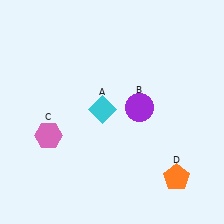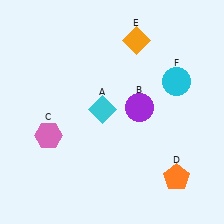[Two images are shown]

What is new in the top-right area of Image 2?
An orange diamond (E) was added in the top-right area of Image 2.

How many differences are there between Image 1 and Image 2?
There are 2 differences between the two images.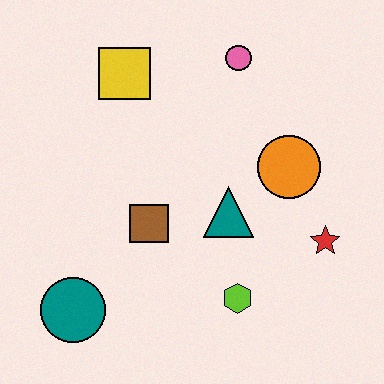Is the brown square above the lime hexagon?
Yes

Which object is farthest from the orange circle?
The teal circle is farthest from the orange circle.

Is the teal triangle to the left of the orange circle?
Yes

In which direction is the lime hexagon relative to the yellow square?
The lime hexagon is below the yellow square.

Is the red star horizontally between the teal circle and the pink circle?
No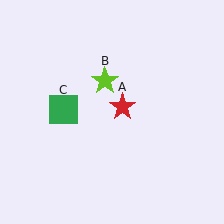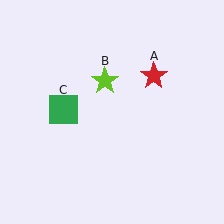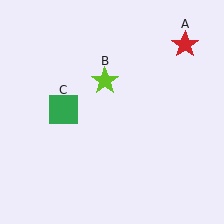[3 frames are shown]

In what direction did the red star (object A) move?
The red star (object A) moved up and to the right.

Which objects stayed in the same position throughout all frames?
Lime star (object B) and green square (object C) remained stationary.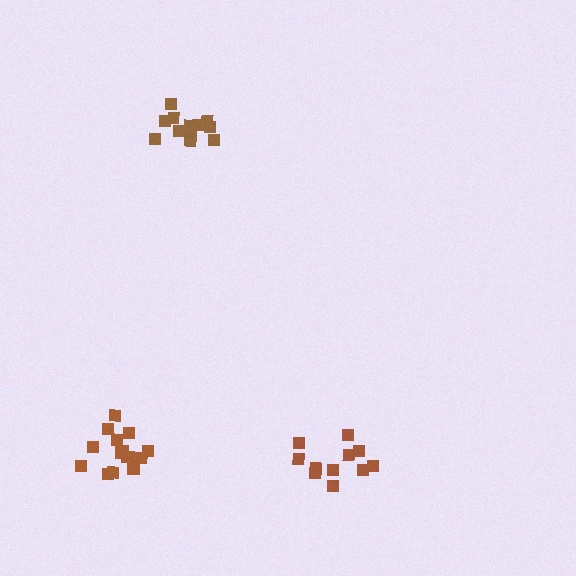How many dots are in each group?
Group 1: 11 dots, Group 2: 12 dots, Group 3: 16 dots (39 total).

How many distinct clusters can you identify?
There are 3 distinct clusters.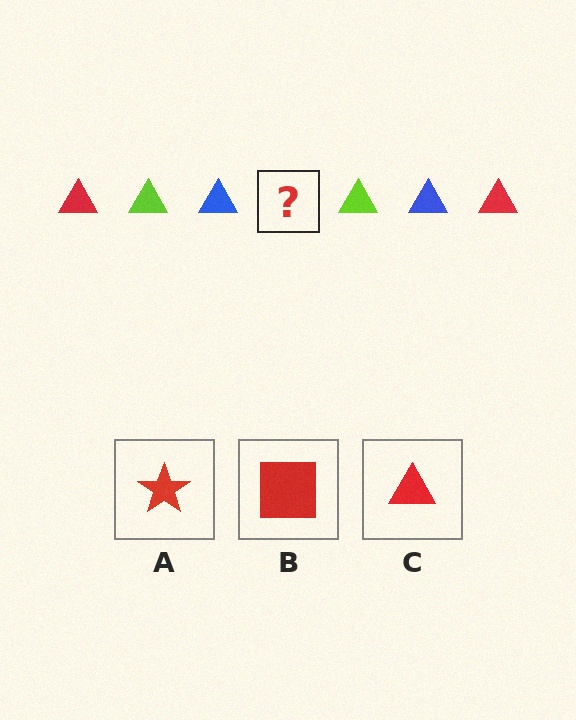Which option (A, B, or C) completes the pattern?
C.